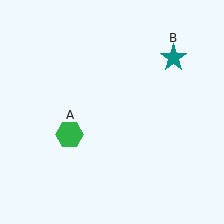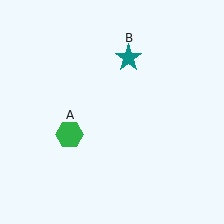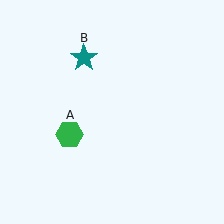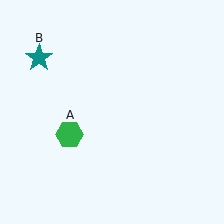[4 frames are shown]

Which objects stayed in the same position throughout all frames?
Green hexagon (object A) remained stationary.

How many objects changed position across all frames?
1 object changed position: teal star (object B).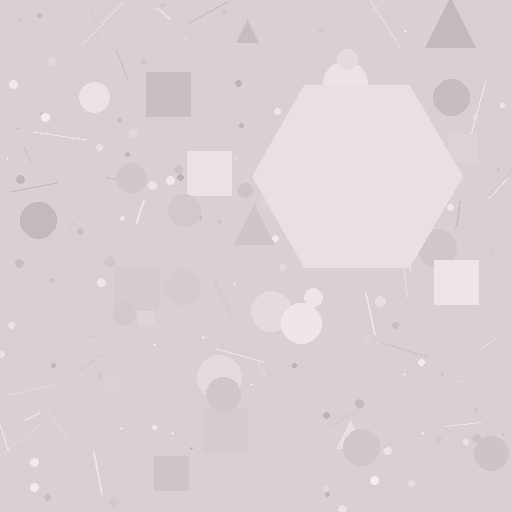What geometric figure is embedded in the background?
A hexagon is embedded in the background.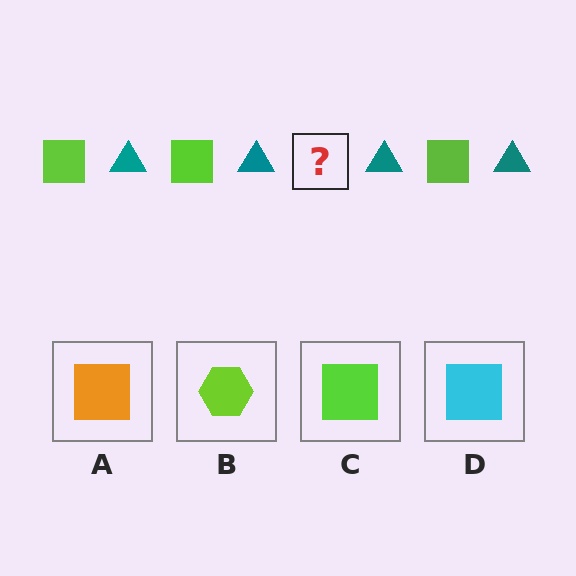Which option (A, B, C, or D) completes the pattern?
C.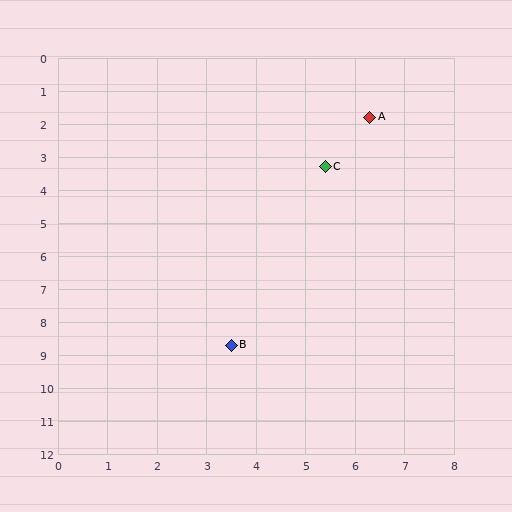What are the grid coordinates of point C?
Point C is at approximately (5.4, 3.3).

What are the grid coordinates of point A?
Point A is at approximately (6.3, 1.8).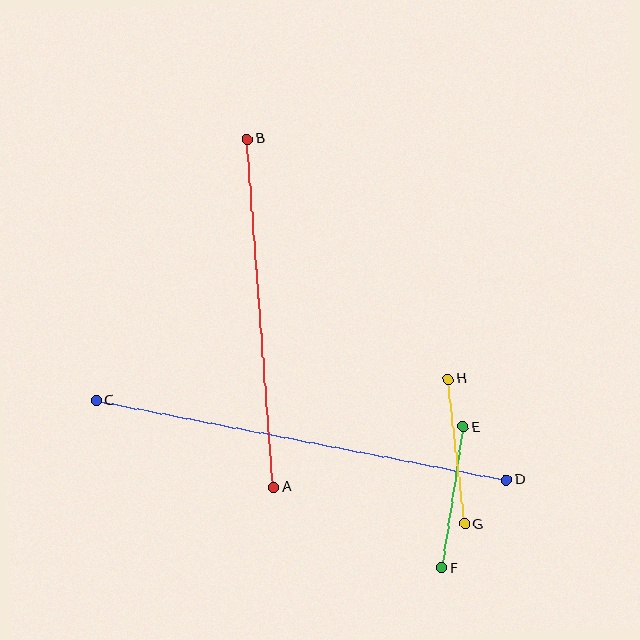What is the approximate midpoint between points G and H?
The midpoint is at approximately (457, 452) pixels.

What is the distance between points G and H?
The distance is approximately 146 pixels.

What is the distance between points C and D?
The distance is approximately 418 pixels.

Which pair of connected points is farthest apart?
Points C and D are farthest apart.